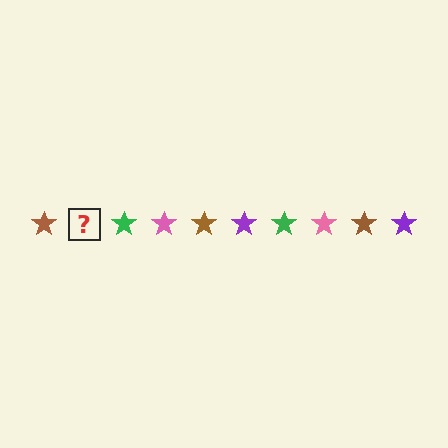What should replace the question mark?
The question mark should be replaced with a purple star.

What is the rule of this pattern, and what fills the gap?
The rule is that the pattern cycles through brown, purple, green, pink stars. The gap should be filled with a purple star.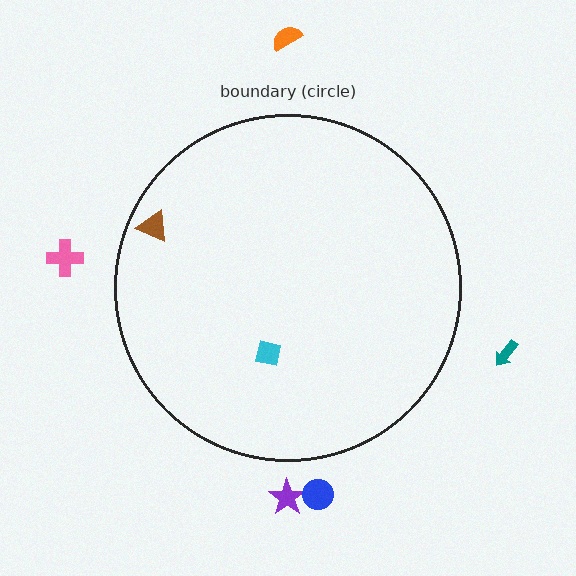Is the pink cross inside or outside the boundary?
Outside.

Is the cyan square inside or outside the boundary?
Inside.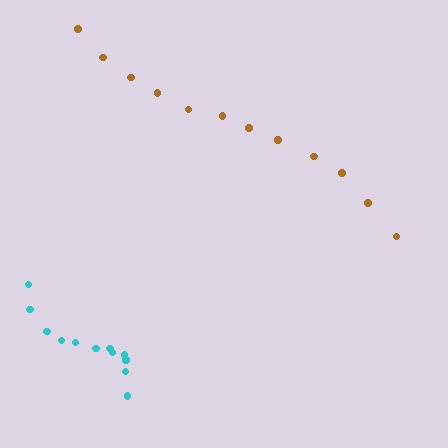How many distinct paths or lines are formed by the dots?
There are 2 distinct paths.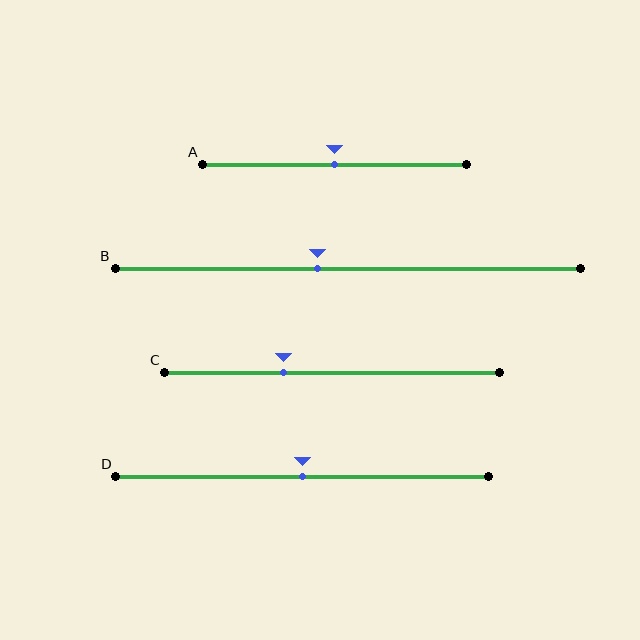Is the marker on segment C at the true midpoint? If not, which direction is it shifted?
No, the marker on segment C is shifted to the left by about 14% of the segment length.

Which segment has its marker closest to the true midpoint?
Segment A has its marker closest to the true midpoint.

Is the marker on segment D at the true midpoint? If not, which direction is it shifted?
Yes, the marker on segment D is at the true midpoint.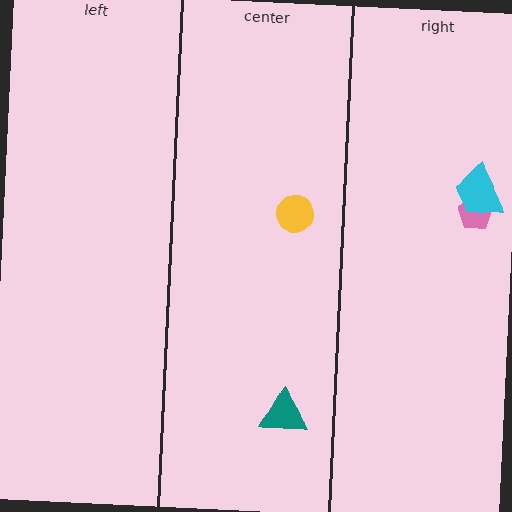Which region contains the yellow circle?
The center region.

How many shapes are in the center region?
2.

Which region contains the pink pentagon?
The right region.